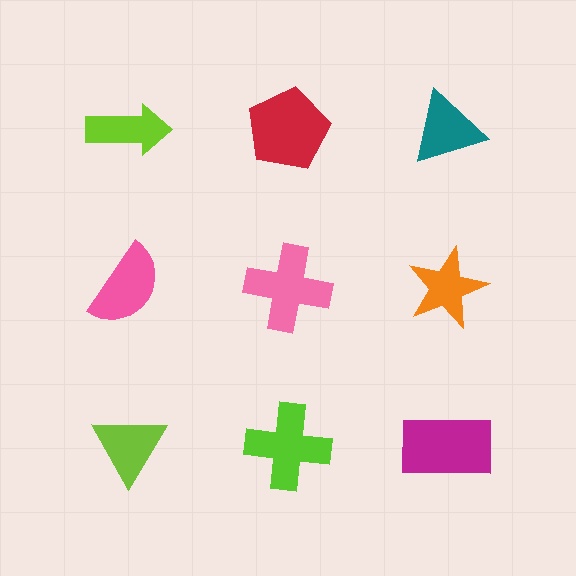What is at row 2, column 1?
A pink semicircle.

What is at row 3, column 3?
A magenta rectangle.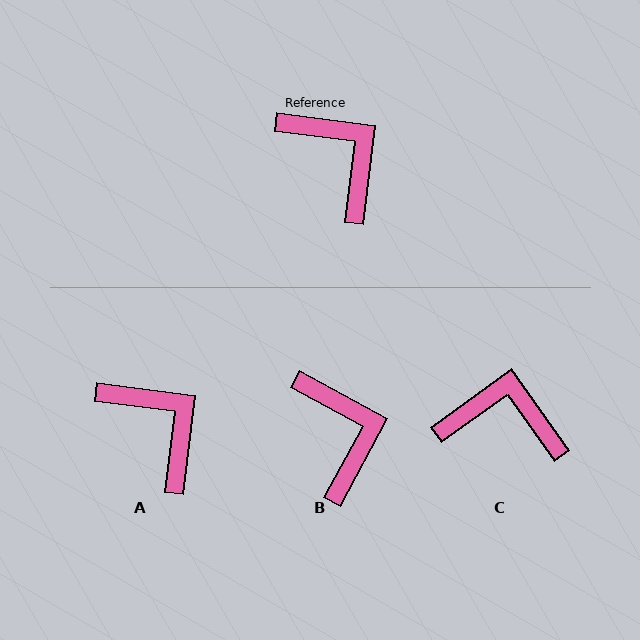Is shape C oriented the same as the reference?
No, it is off by about 43 degrees.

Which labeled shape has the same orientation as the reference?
A.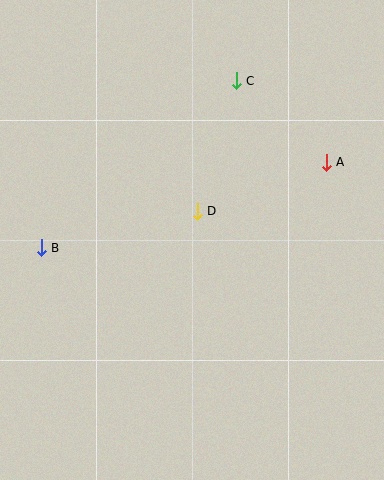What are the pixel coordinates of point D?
Point D is at (197, 211).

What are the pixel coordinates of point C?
Point C is at (236, 81).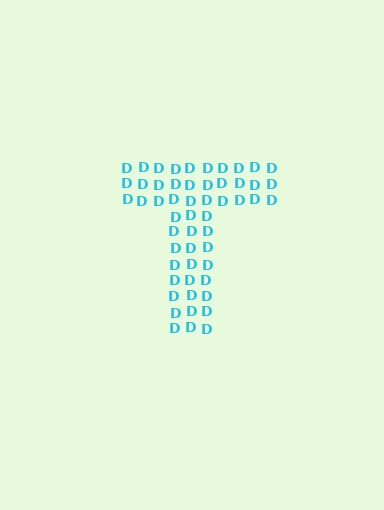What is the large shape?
The large shape is the letter T.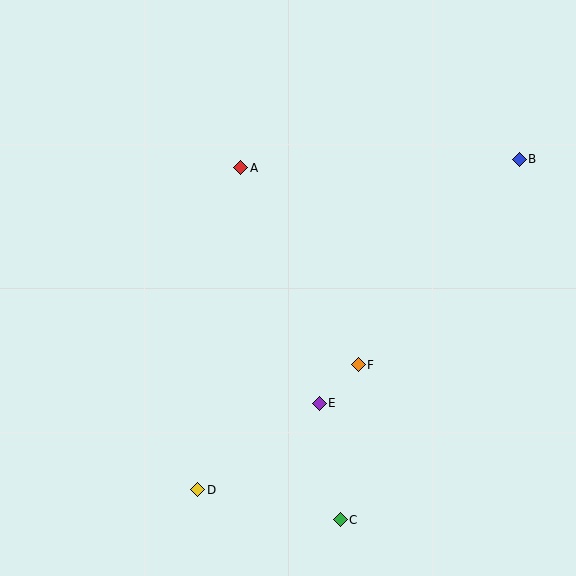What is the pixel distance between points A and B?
The distance between A and B is 279 pixels.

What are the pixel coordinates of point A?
Point A is at (241, 168).